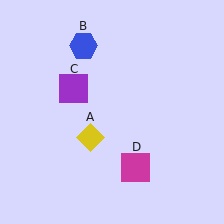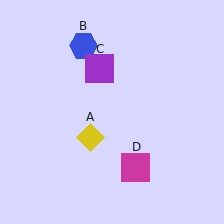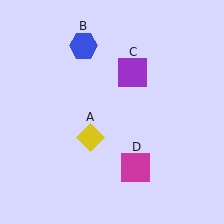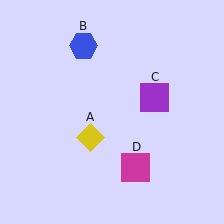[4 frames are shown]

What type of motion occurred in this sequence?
The purple square (object C) rotated clockwise around the center of the scene.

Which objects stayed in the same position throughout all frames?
Yellow diamond (object A) and blue hexagon (object B) and magenta square (object D) remained stationary.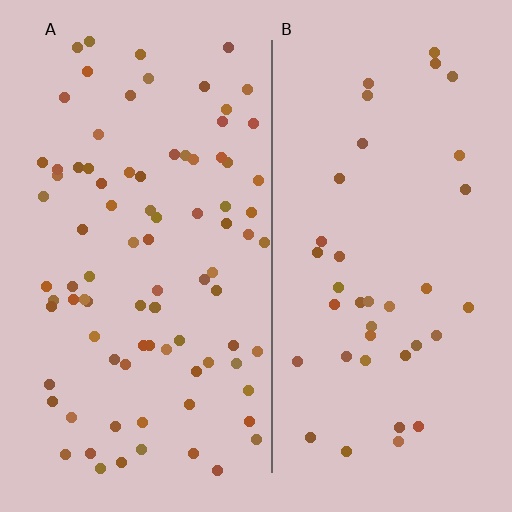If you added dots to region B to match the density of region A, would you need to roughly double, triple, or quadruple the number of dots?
Approximately double.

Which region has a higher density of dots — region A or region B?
A (the left).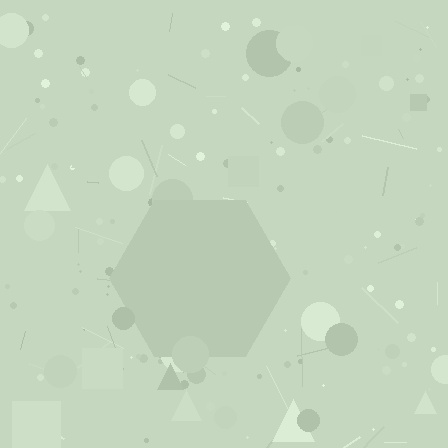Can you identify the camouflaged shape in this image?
The camouflaged shape is a hexagon.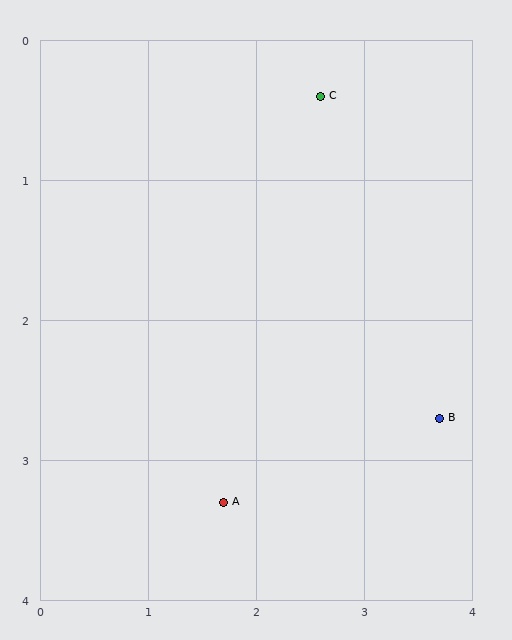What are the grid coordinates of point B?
Point B is at approximately (3.7, 2.7).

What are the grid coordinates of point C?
Point C is at approximately (2.6, 0.4).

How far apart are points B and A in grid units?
Points B and A are about 2.1 grid units apart.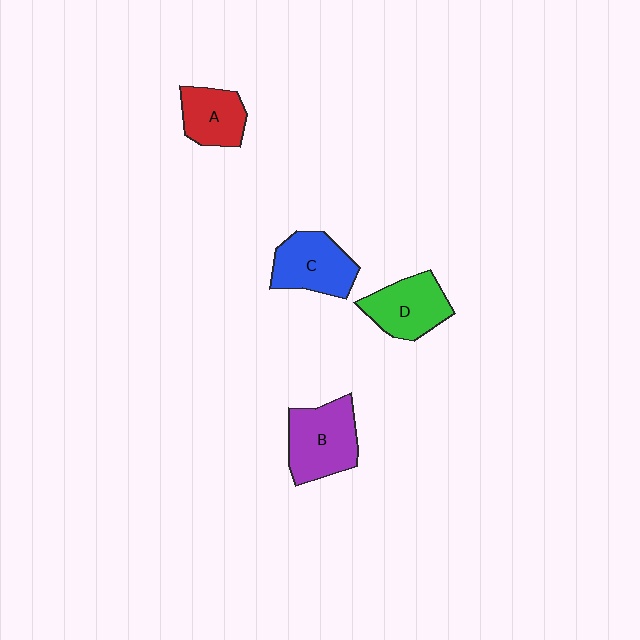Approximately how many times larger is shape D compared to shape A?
Approximately 1.2 times.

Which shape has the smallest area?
Shape A (red).